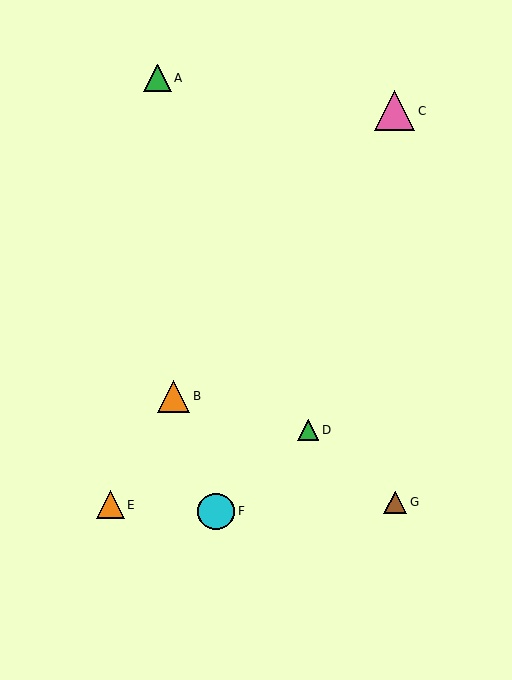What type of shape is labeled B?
Shape B is an orange triangle.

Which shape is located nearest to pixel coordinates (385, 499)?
The brown triangle (labeled G) at (395, 502) is nearest to that location.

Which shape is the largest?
The pink triangle (labeled C) is the largest.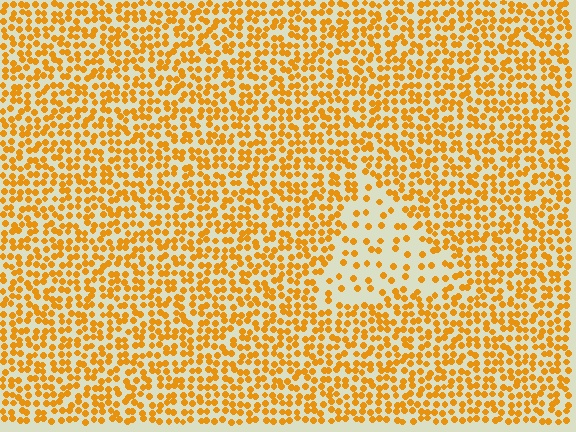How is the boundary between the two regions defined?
The boundary is defined by a change in element density (approximately 2.5x ratio). All elements are the same color, size, and shape.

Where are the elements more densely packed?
The elements are more densely packed outside the triangle boundary.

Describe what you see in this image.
The image contains small orange elements arranged at two different densities. A triangle-shaped region is visible where the elements are less densely packed than the surrounding area.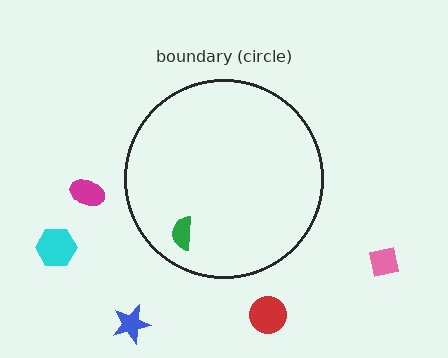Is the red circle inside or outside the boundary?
Outside.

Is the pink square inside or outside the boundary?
Outside.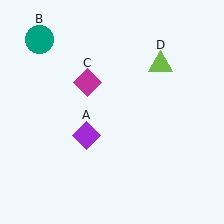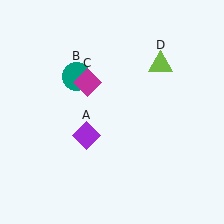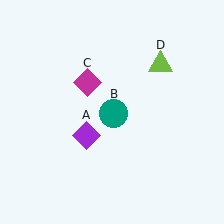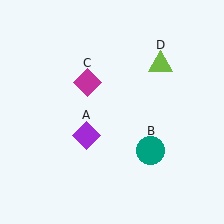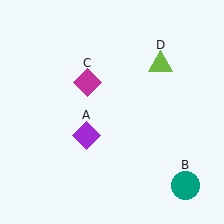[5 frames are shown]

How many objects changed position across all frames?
1 object changed position: teal circle (object B).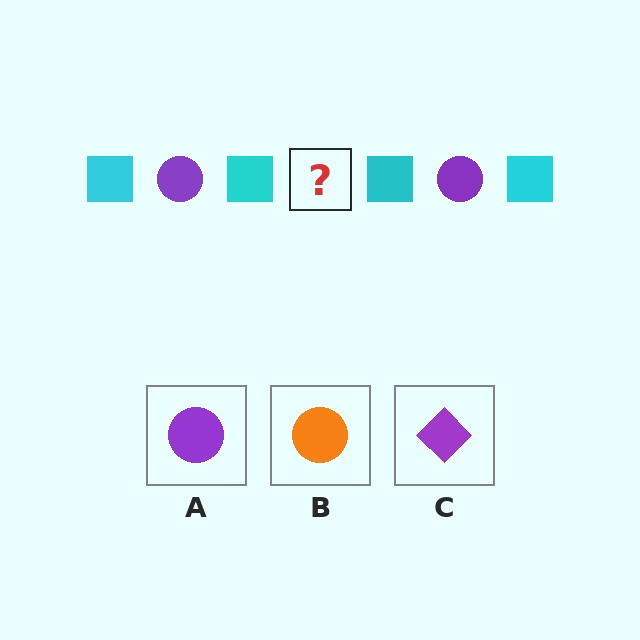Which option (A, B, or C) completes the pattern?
A.